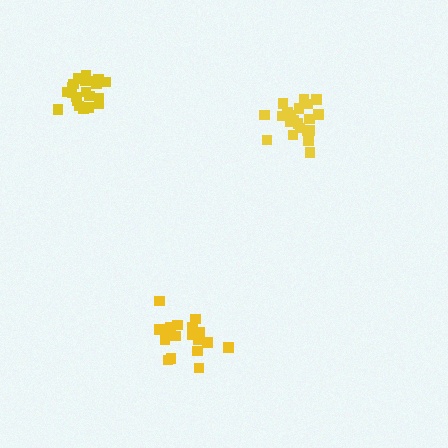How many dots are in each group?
Group 1: 19 dots, Group 2: 21 dots, Group 3: 21 dots (61 total).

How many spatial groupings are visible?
There are 3 spatial groupings.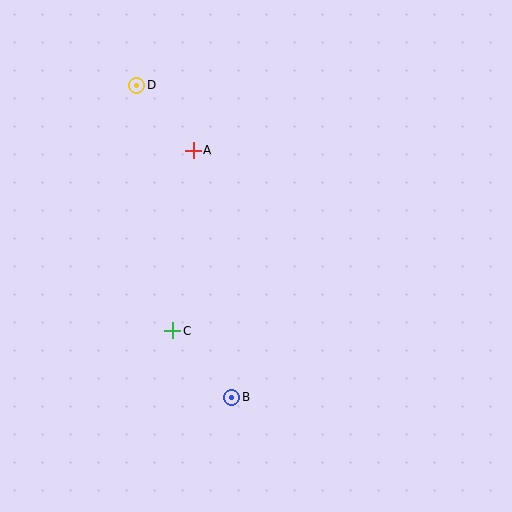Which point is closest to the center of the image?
Point C at (173, 331) is closest to the center.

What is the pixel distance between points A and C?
The distance between A and C is 181 pixels.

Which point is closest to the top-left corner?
Point D is closest to the top-left corner.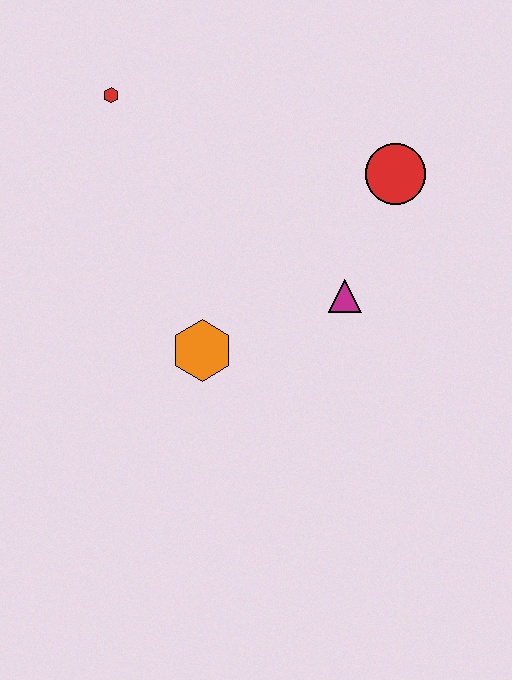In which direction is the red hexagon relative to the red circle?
The red hexagon is to the left of the red circle.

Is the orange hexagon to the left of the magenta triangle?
Yes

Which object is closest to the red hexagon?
The orange hexagon is closest to the red hexagon.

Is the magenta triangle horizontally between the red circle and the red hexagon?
Yes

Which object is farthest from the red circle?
The red hexagon is farthest from the red circle.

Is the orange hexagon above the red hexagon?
No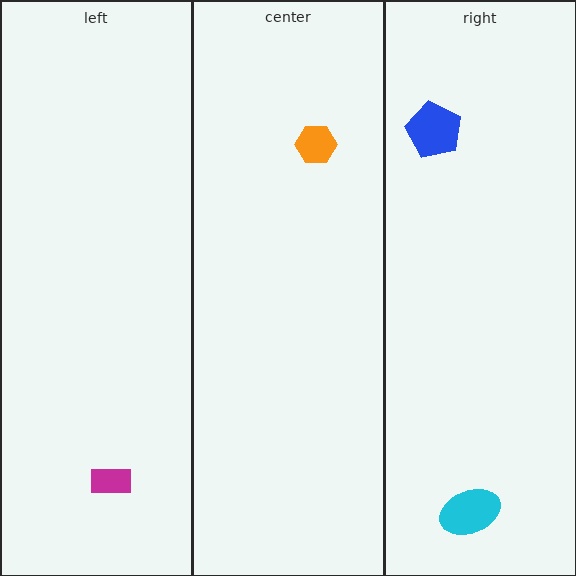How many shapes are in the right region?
2.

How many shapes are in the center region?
1.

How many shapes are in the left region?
1.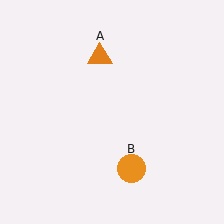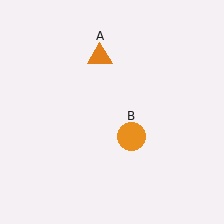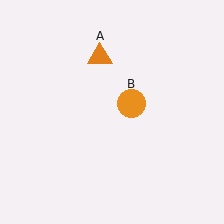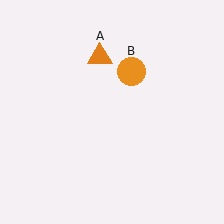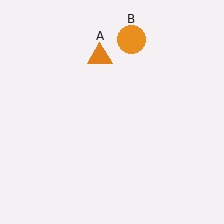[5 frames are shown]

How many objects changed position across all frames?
1 object changed position: orange circle (object B).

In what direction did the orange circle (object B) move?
The orange circle (object B) moved up.